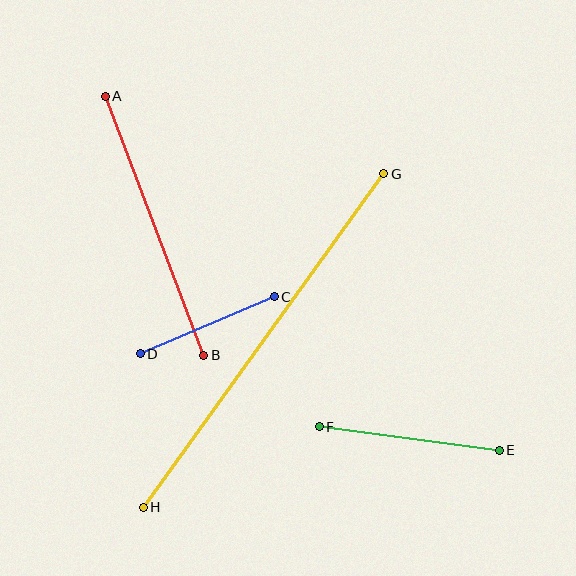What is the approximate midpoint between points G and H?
The midpoint is at approximately (263, 341) pixels.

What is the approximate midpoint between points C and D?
The midpoint is at approximately (207, 325) pixels.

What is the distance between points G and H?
The distance is approximately 411 pixels.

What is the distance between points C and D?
The distance is approximately 146 pixels.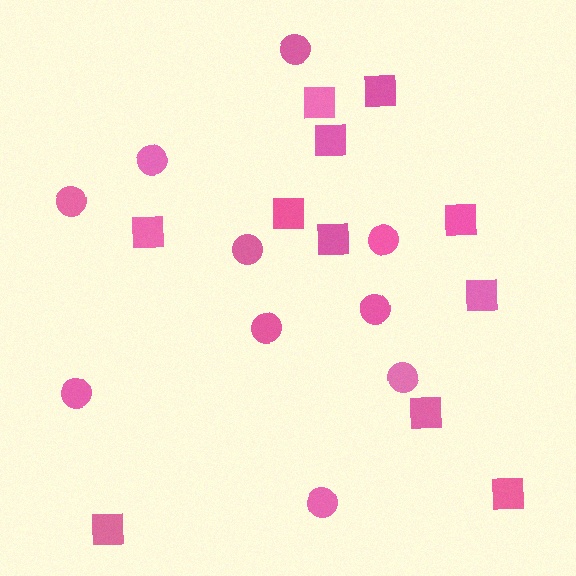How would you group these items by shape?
There are 2 groups: one group of squares (11) and one group of circles (10).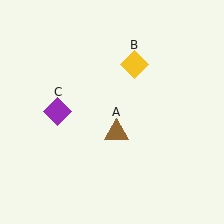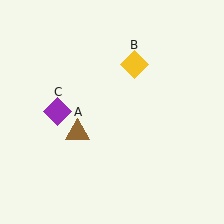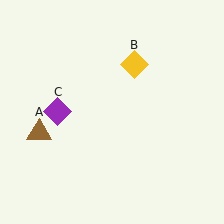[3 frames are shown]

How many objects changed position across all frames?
1 object changed position: brown triangle (object A).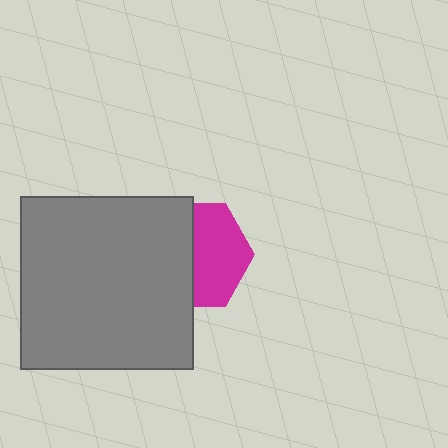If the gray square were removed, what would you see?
You would see the complete magenta hexagon.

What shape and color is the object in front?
The object in front is a gray square.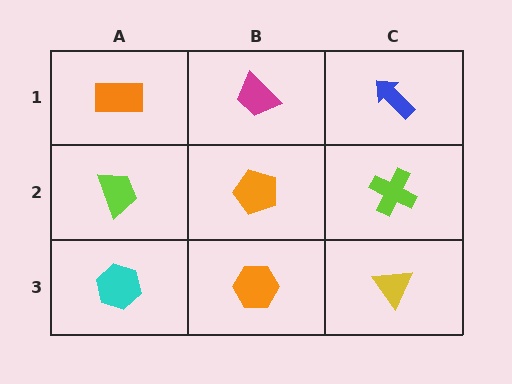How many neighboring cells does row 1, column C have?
2.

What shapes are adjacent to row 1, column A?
A lime trapezoid (row 2, column A), a magenta trapezoid (row 1, column B).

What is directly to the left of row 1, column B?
An orange rectangle.